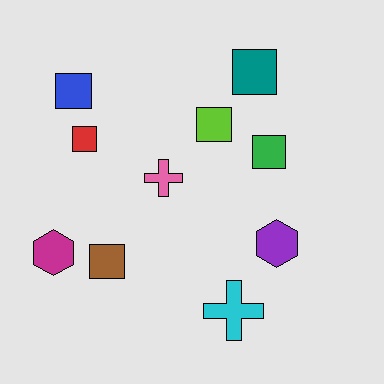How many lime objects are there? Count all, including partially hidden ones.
There is 1 lime object.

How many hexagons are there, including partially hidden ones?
There are 2 hexagons.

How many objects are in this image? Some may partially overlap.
There are 10 objects.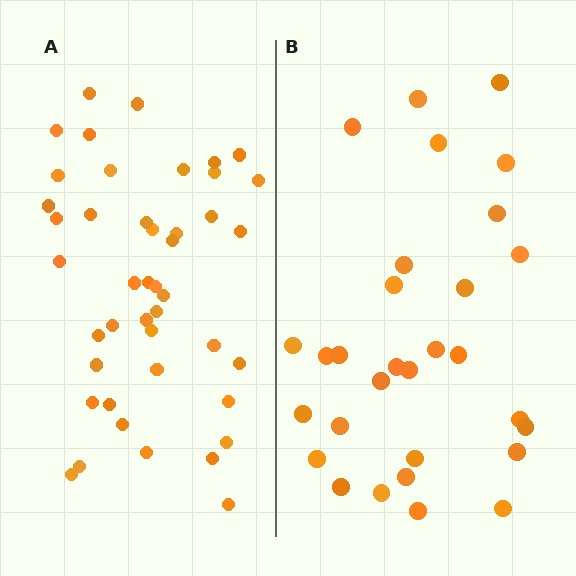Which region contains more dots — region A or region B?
Region A (the left region) has more dots.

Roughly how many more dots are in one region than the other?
Region A has approximately 15 more dots than region B.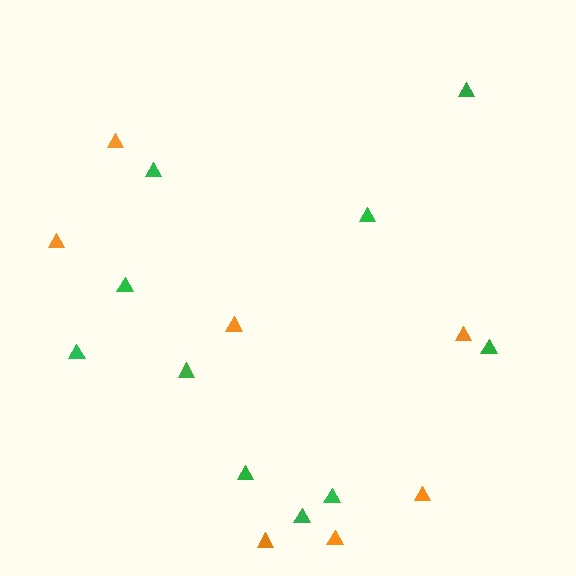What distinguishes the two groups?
There are 2 groups: one group of green triangles (10) and one group of orange triangles (7).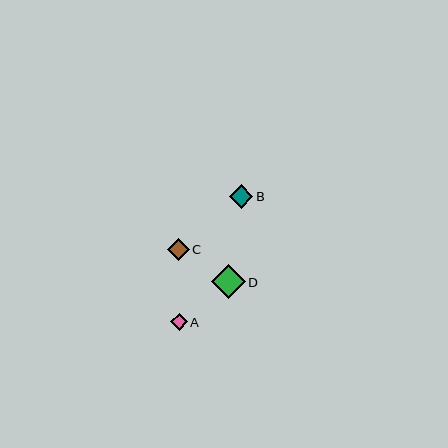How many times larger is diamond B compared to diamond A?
Diamond B is approximately 1.4 times the size of diamond A.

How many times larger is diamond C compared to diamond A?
Diamond C is approximately 1.3 times the size of diamond A.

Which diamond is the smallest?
Diamond A is the smallest with a size of approximately 17 pixels.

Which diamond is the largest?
Diamond D is the largest with a size of approximately 34 pixels.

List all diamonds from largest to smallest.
From largest to smallest: D, B, C, A.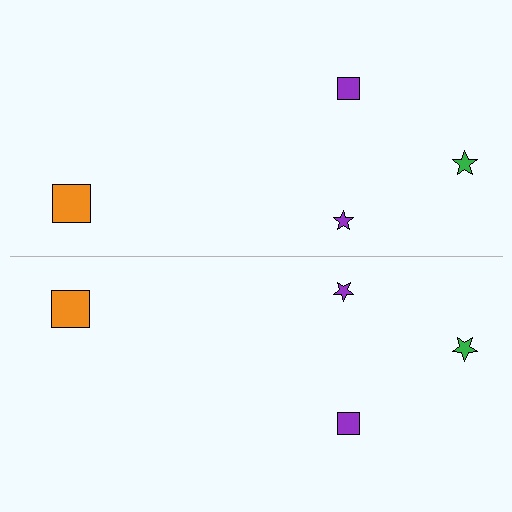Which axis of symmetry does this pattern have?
The pattern has a horizontal axis of symmetry running through the center of the image.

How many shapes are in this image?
There are 8 shapes in this image.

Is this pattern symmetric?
Yes, this pattern has bilateral (reflection) symmetry.